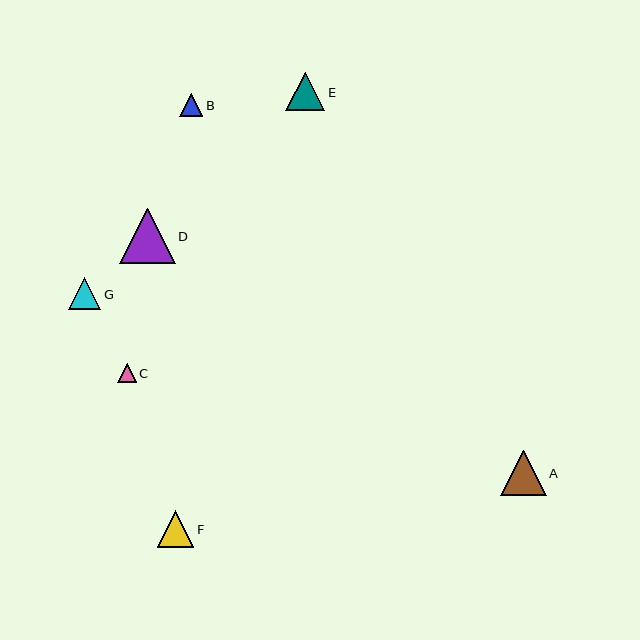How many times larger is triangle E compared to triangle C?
Triangle E is approximately 2.1 times the size of triangle C.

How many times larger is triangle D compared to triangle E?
Triangle D is approximately 1.5 times the size of triangle E.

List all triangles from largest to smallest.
From largest to smallest: D, A, E, F, G, B, C.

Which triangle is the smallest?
Triangle C is the smallest with a size of approximately 18 pixels.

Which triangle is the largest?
Triangle D is the largest with a size of approximately 56 pixels.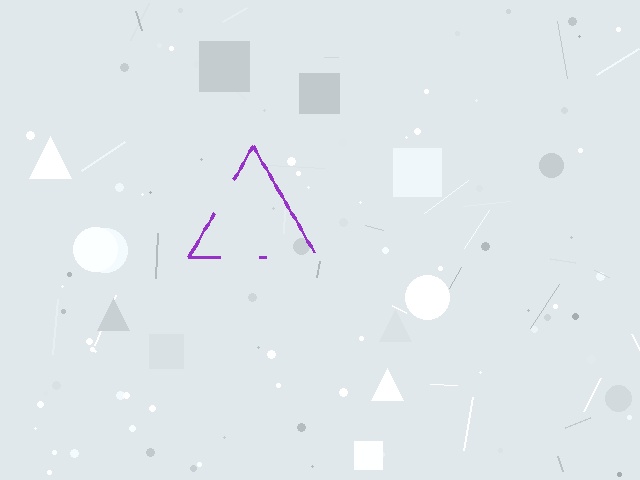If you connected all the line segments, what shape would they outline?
They would outline a triangle.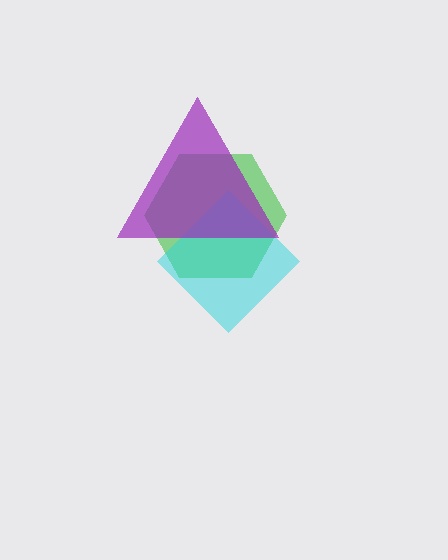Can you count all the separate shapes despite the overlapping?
Yes, there are 3 separate shapes.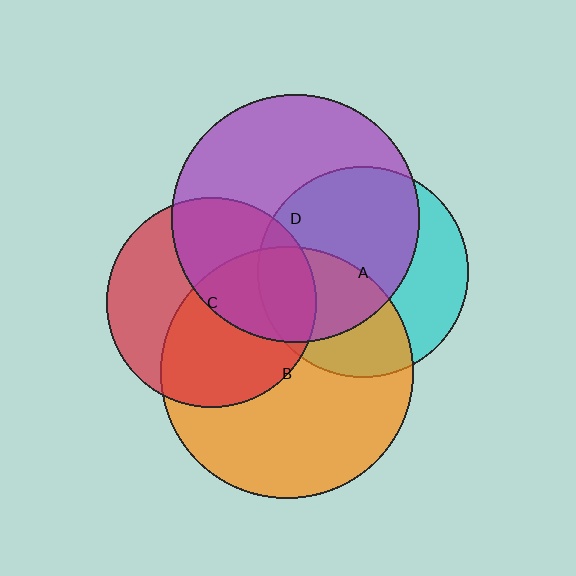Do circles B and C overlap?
Yes.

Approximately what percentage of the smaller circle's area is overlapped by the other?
Approximately 55%.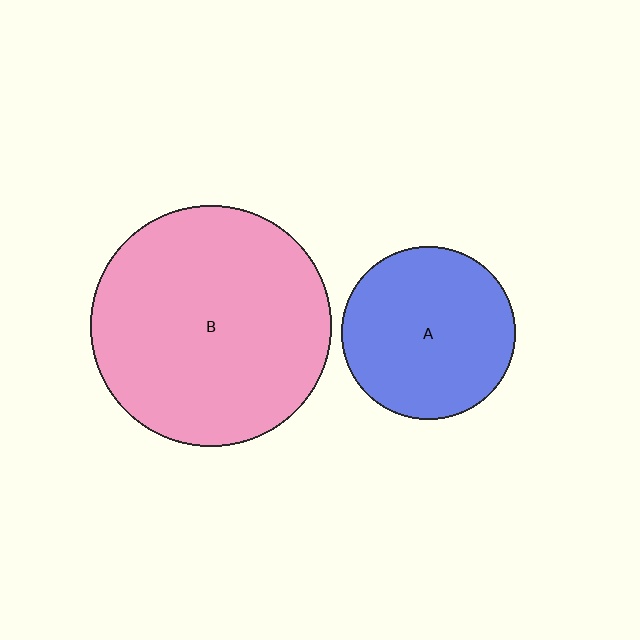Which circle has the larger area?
Circle B (pink).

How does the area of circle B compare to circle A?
Approximately 1.9 times.